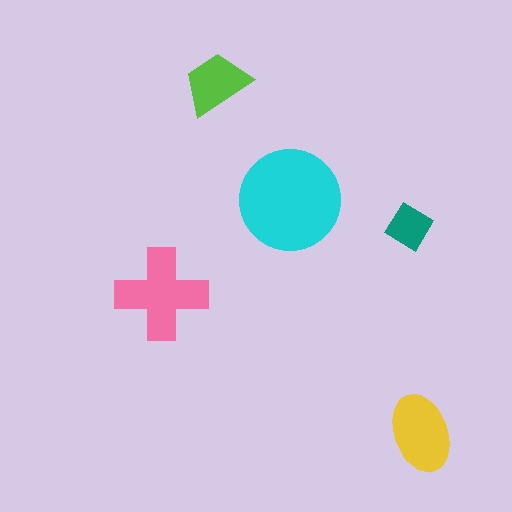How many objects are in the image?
There are 5 objects in the image.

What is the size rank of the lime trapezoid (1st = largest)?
4th.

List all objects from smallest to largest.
The teal diamond, the lime trapezoid, the yellow ellipse, the pink cross, the cyan circle.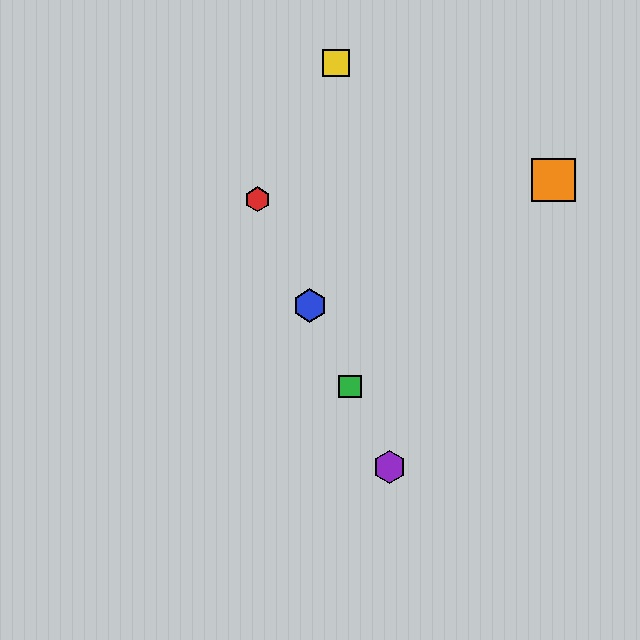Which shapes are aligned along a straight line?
The red hexagon, the blue hexagon, the green square, the purple hexagon are aligned along a straight line.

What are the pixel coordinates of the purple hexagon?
The purple hexagon is at (390, 467).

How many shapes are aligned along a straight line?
4 shapes (the red hexagon, the blue hexagon, the green square, the purple hexagon) are aligned along a straight line.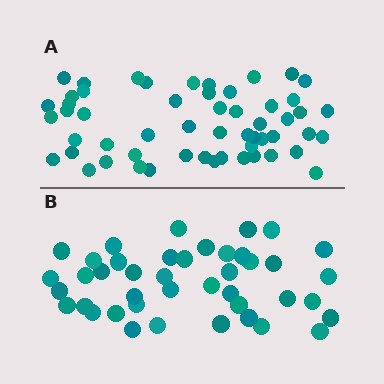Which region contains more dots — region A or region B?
Region A (the top region) has more dots.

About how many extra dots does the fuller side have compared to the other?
Region A has approximately 15 more dots than region B.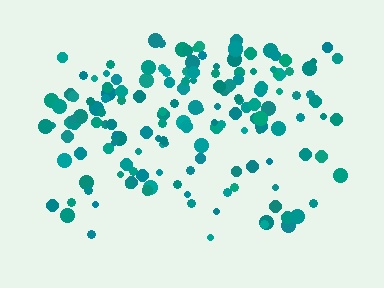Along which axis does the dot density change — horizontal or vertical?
Vertical.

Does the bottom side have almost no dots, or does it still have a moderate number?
Still a moderate number, just noticeably fewer than the top.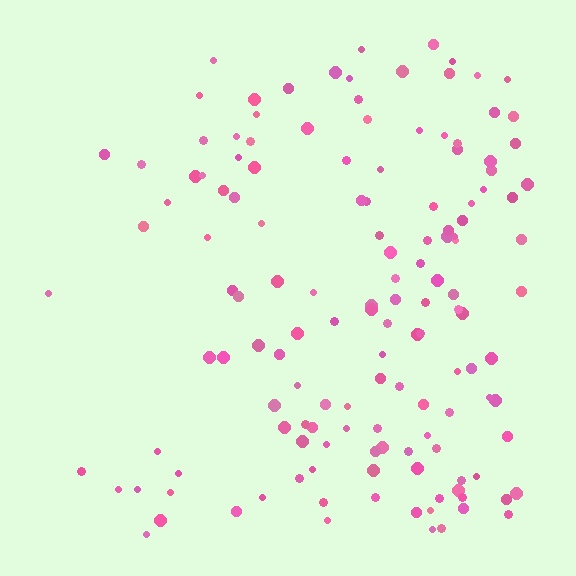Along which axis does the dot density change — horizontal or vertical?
Horizontal.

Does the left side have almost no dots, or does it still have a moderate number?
Still a moderate number, just noticeably fewer than the right.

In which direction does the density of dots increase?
From left to right, with the right side densest.